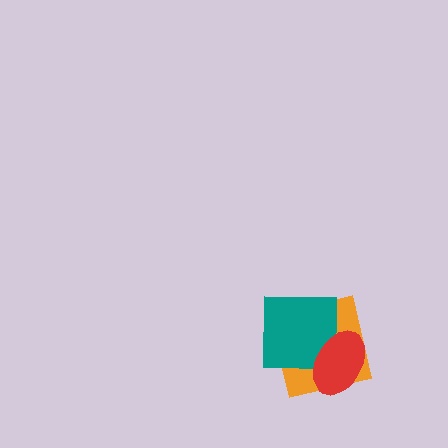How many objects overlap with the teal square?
2 objects overlap with the teal square.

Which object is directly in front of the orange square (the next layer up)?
The teal square is directly in front of the orange square.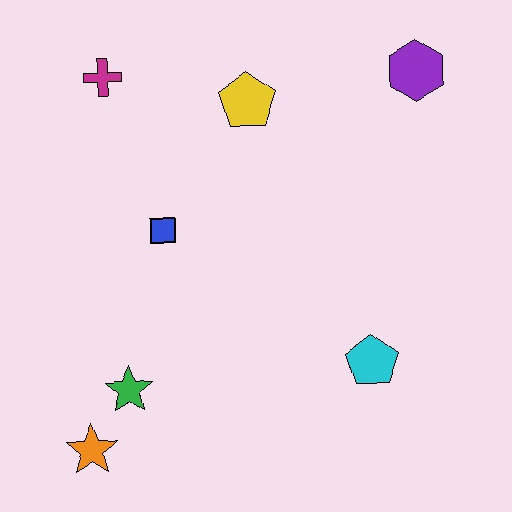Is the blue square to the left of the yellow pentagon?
Yes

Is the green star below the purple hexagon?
Yes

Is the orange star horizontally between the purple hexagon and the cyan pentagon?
No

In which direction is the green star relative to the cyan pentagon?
The green star is to the left of the cyan pentagon.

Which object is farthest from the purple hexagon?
The orange star is farthest from the purple hexagon.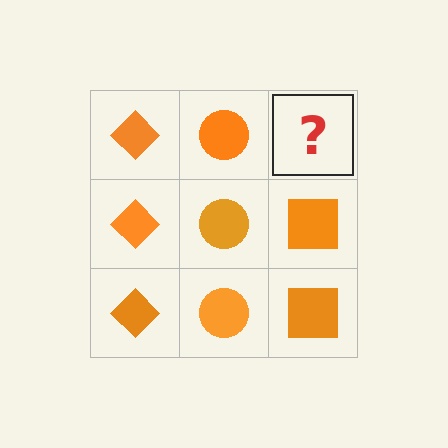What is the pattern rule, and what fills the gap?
The rule is that each column has a consistent shape. The gap should be filled with an orange square.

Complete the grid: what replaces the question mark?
The question mark should be replaced with an orange square.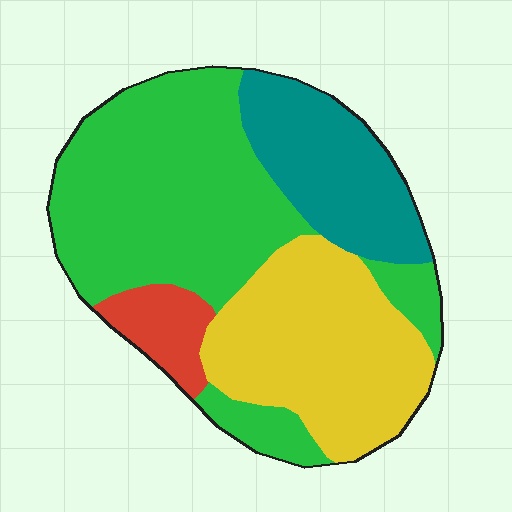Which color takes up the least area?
Red, at roughly 5%.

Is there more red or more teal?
Teal.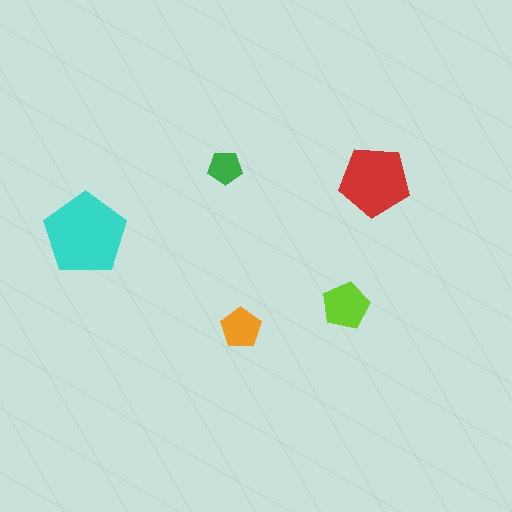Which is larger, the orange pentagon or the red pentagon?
The red one.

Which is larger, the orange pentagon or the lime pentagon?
The lime one.